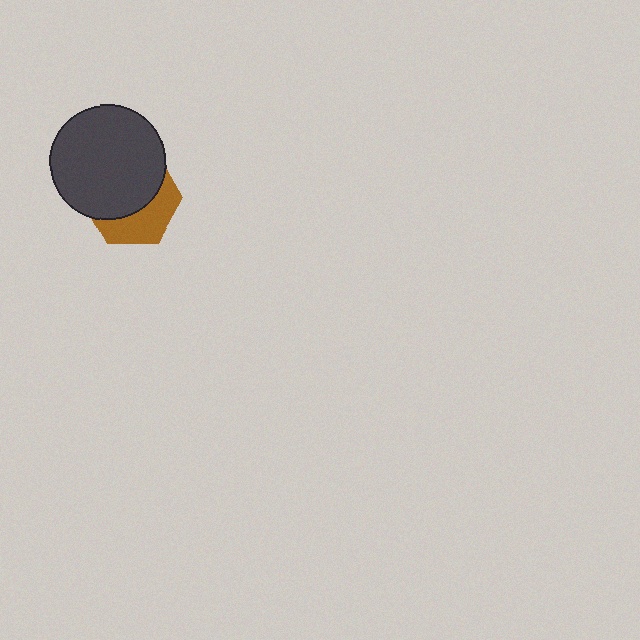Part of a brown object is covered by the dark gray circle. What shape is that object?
It is a hexagon.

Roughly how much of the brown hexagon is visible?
A small part of it is visible (roughly 40%).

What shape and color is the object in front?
The object in front is a dark gray circle.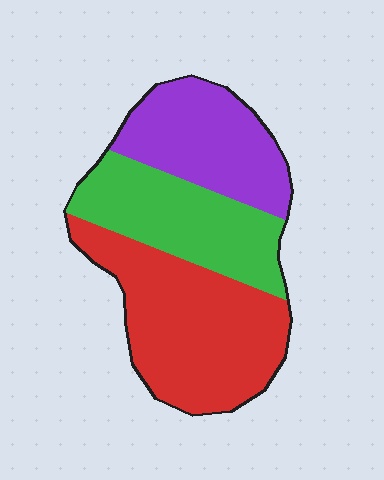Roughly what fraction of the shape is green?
Green covers roughly 30% of the shape.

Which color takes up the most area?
Red, at roughly 45%.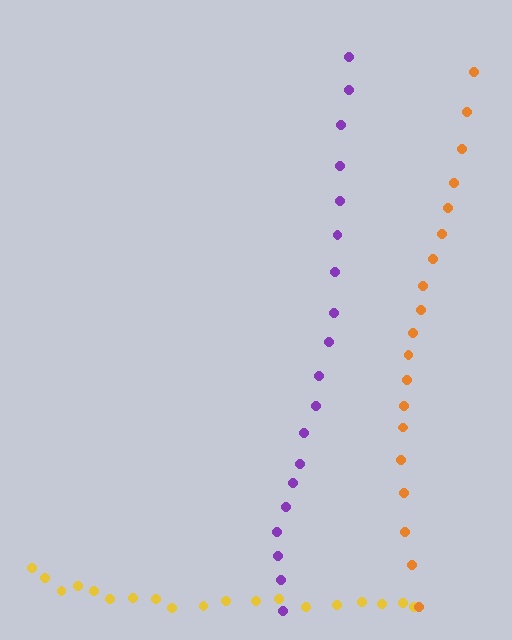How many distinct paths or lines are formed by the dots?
There are 3 distinct paths.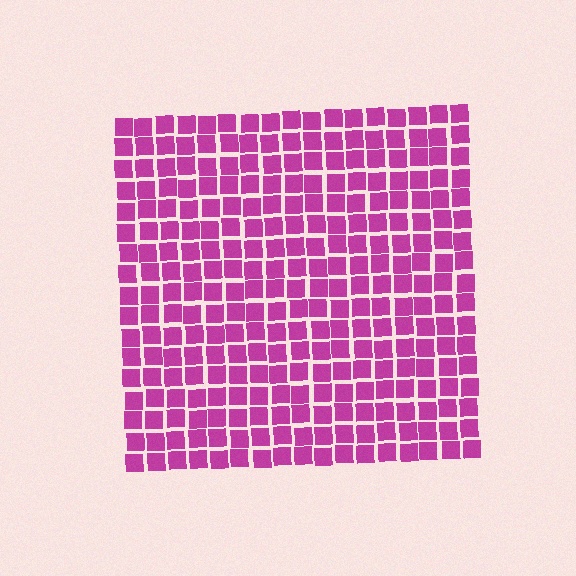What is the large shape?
The large shape is a square.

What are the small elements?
The small elements are squares.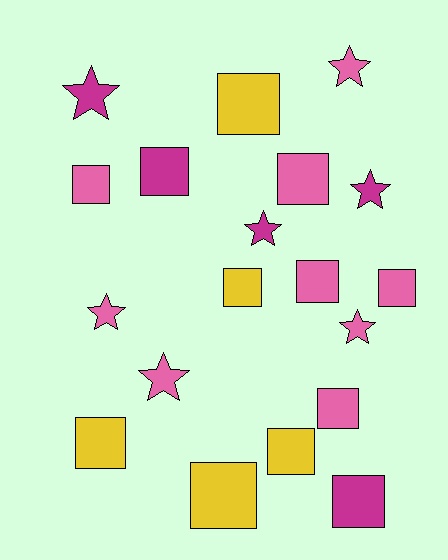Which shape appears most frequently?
Square, with 12 objects.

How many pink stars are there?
There are 4 pink stars.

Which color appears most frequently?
Pink, with 9 objects.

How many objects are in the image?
There are 19 objects.